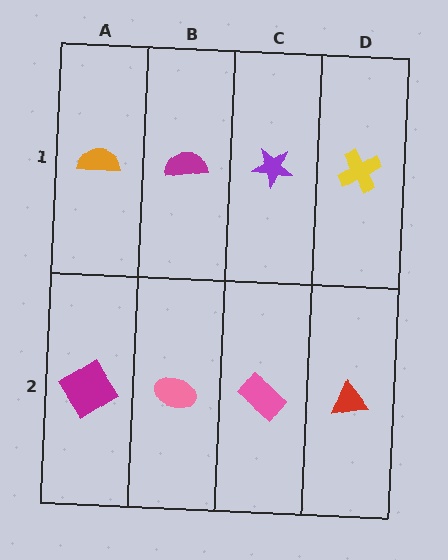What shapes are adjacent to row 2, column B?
A magenta semicircle (row 1, column B), a magenta diamond (row 2, column A), a pink rectangle (row 2, column C).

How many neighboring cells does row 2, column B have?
3.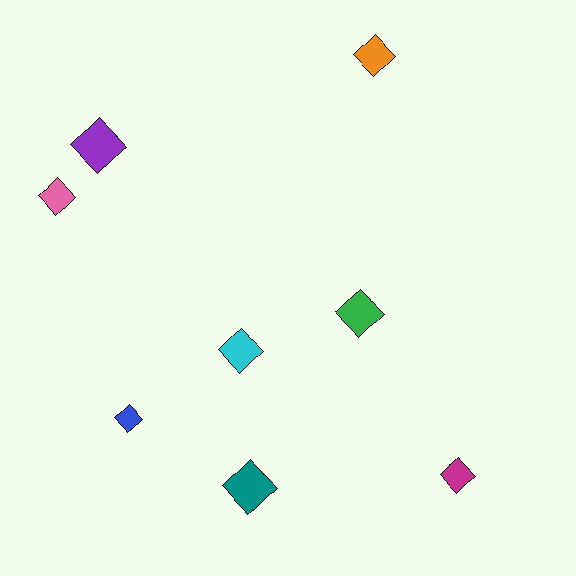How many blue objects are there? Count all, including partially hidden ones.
There is 1 blue object.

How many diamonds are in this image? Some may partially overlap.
There are 8 diamonds.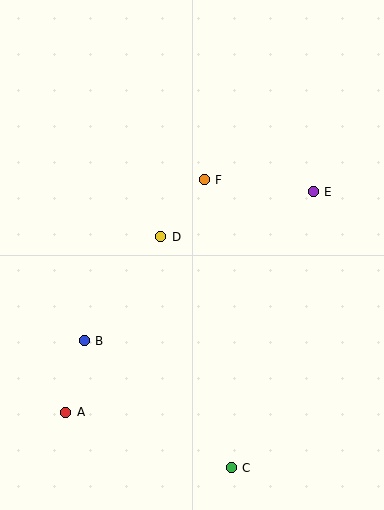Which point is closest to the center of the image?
Point D at (161, 237) is closest to the center.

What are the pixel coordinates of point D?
Point D is at (161, 237).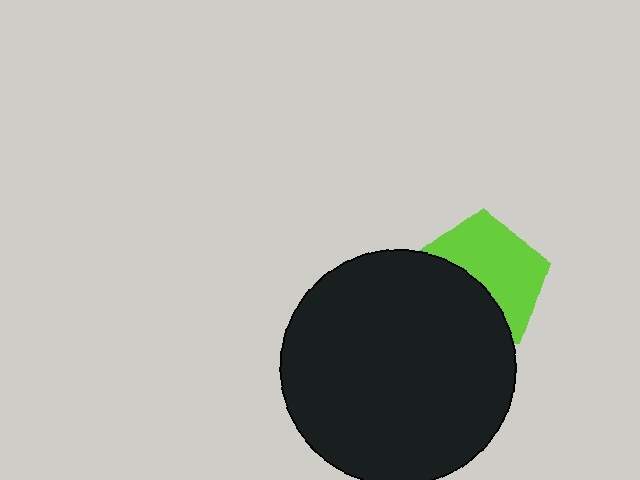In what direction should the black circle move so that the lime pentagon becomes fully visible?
The black circle should move down. That is the shortest direction to clear the overlap and leave the lime pentagon fully visible.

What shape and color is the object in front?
The object in front is a black circle.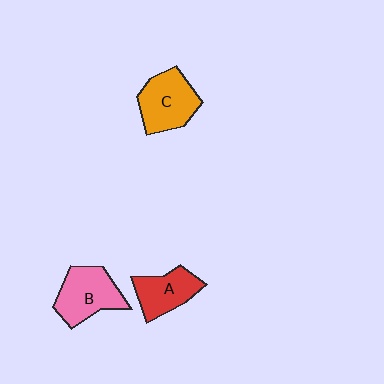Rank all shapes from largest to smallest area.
From largest to smallest: C (orange), B (pink), A (red).